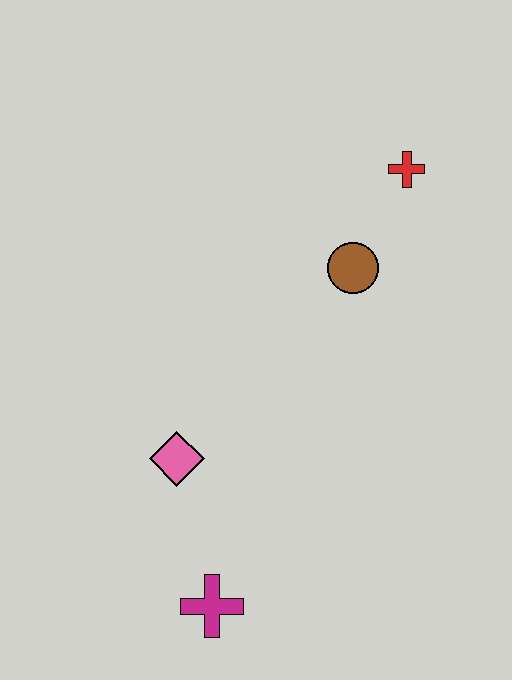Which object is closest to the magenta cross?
The pink diamond is closest to the magenta cross.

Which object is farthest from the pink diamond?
The red cross is farthest from the pink diamond.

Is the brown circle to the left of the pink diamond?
No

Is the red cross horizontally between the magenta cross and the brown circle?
No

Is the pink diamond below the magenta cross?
No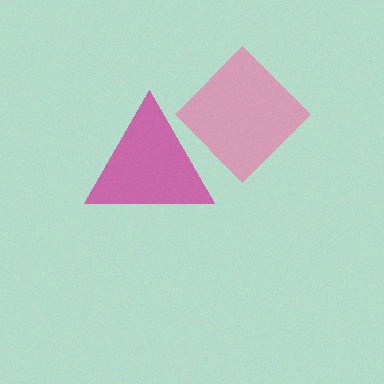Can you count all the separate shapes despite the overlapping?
Yes, there are 2 separate shapes.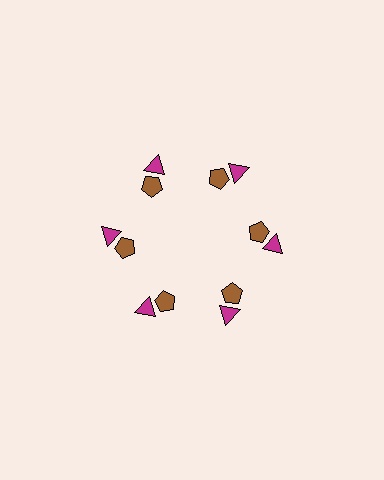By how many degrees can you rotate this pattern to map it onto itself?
The pattern maps onto itself every 60 degrees of rotation.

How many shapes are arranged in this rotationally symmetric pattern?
There are 12 shapes, arranged in 6 groups of 2.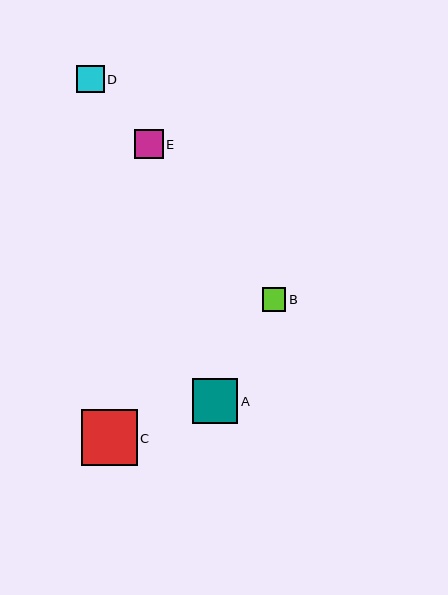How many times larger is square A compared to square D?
Square A is approximately 1.6 times the size of square D.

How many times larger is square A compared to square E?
Square A is approximately 1.6 times the size of square E.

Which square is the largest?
Square C is the largest with a size of approximately 56 pixels.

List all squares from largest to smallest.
From largest to smallest: C, A, E, D, B.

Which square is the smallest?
Square B is the smallest with a size of approximately 24 pixels.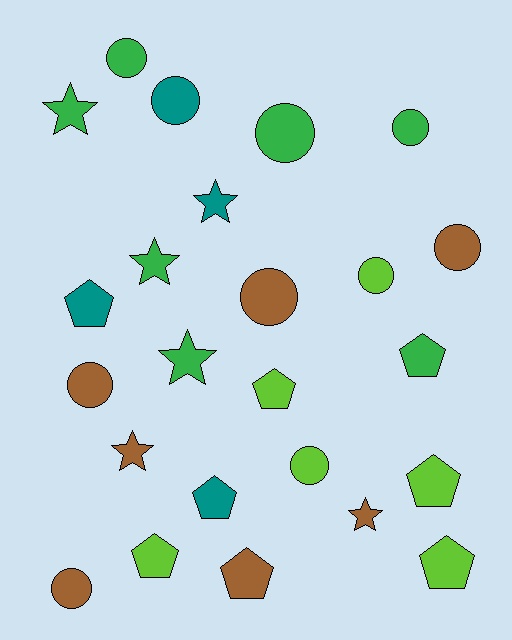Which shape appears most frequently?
Circle, with 10 objects.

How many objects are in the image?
There are 24 objects.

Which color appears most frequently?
Brown, with 7 objects.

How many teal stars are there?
There is 1 teal star.